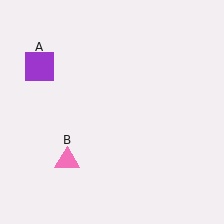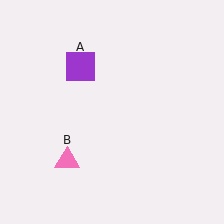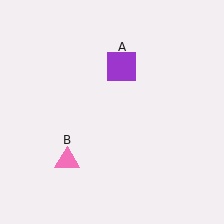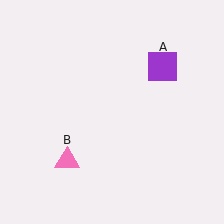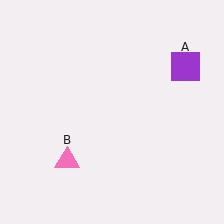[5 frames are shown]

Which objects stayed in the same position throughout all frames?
Pink triangle (object B) remained stationary.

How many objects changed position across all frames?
1 object changed position: purple square (object A).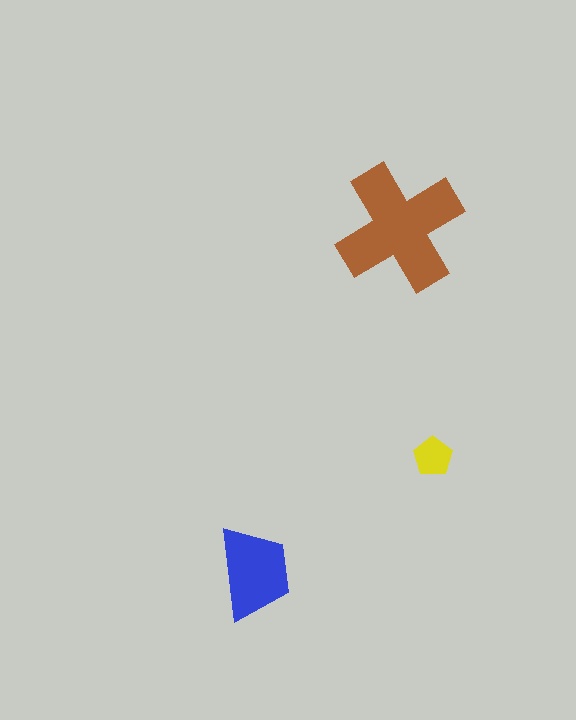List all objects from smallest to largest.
The yellow pentagon, the blue trapezoid, the brown cross.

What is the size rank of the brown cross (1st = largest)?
1st.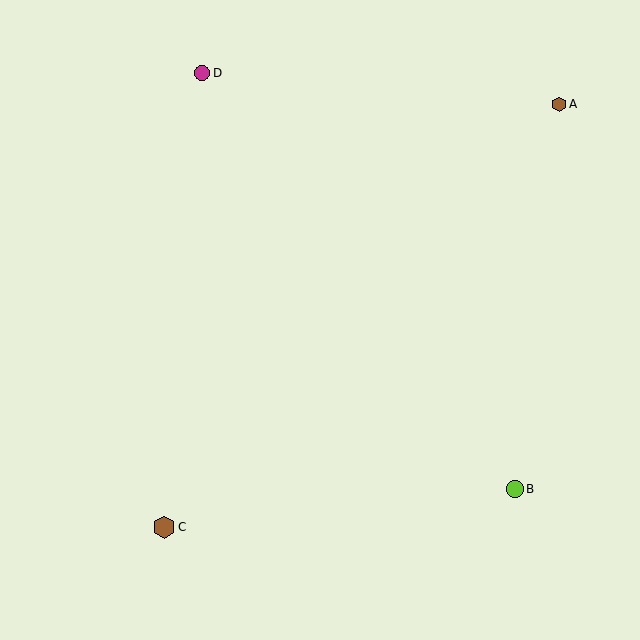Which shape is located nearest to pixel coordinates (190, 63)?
The magenta circle (labeled D) at (202, 73) is nearest to that location.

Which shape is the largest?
The brown hexagon (labeled C) is the largest.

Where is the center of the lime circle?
The center of the lime circle is at (515, 489).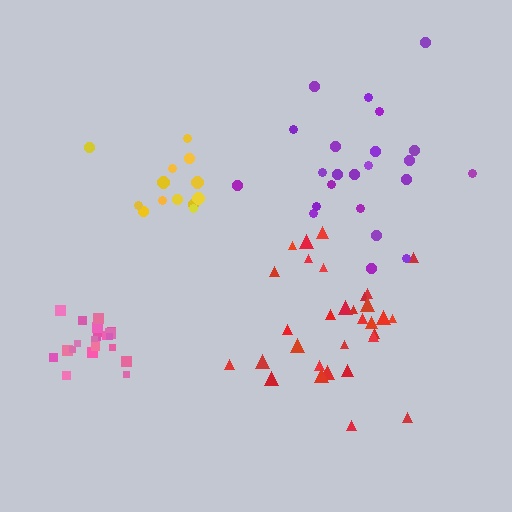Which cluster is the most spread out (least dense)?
Purple.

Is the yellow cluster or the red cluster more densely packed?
Yellow.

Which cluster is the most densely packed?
Pink.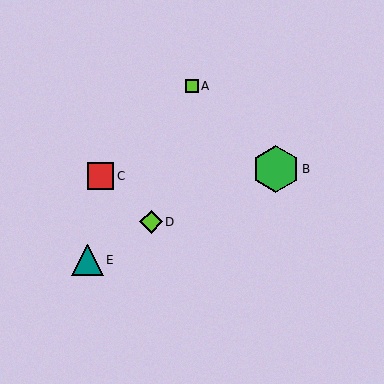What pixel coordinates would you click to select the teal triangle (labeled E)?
Click at (88, 260) to select the teal triangle E.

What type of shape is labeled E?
Shape E is a teal triangle.